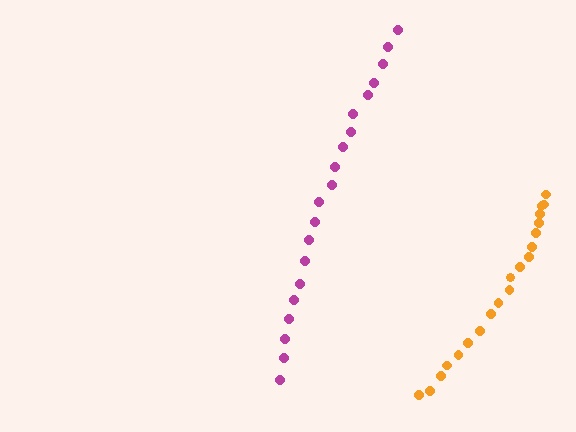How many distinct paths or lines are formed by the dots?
There are 2 distinct paths.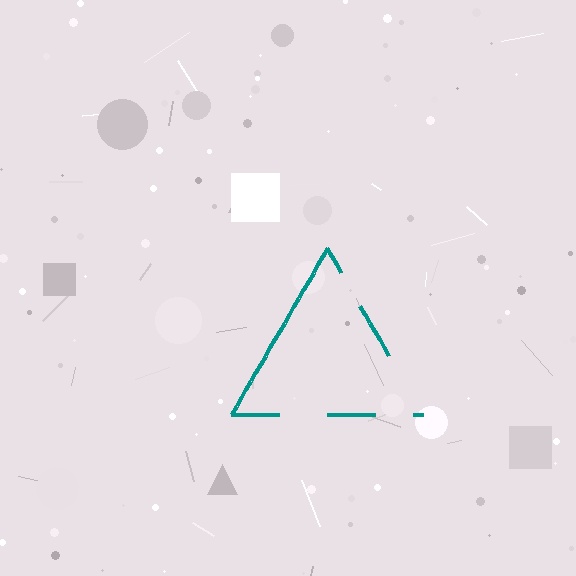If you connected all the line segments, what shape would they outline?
They would outline a triangle.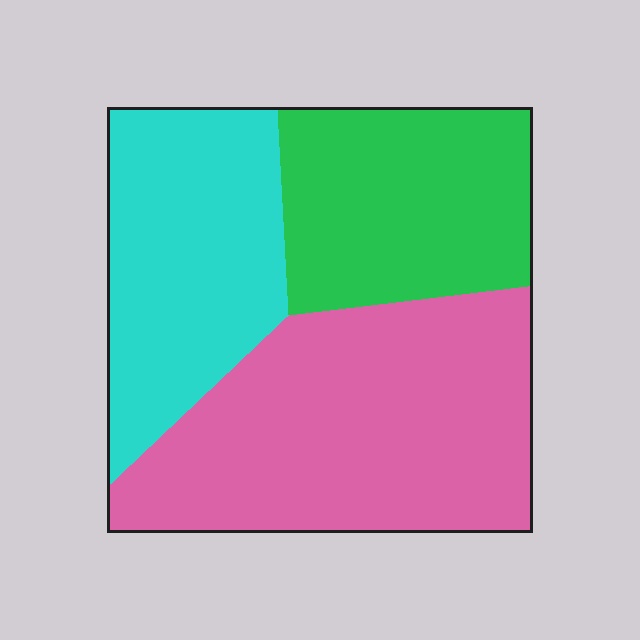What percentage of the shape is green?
Green takes up between a sixth and a third of the shape.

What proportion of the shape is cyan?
Cyan covers 29% of the shape.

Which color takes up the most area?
Pink, at roughly 45%.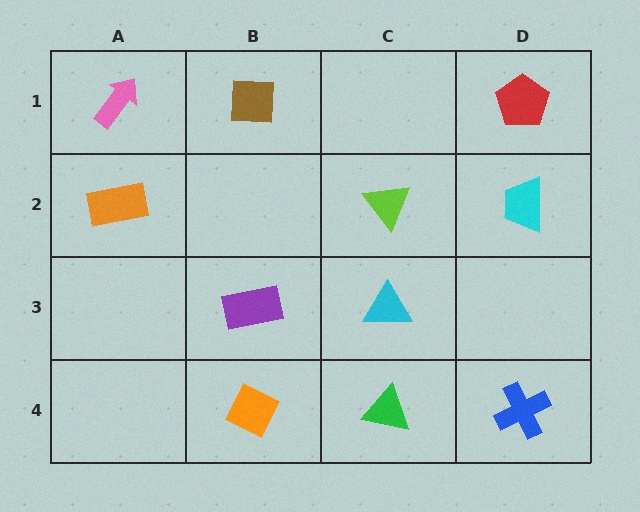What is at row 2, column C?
A lime triangle.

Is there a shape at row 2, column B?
No, that cell is empty.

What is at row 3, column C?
A cyan triangle.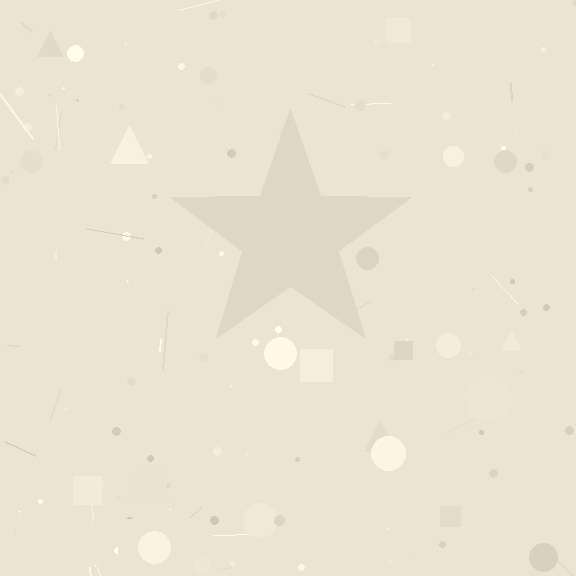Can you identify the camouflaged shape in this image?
The camouflaged shape is a star.